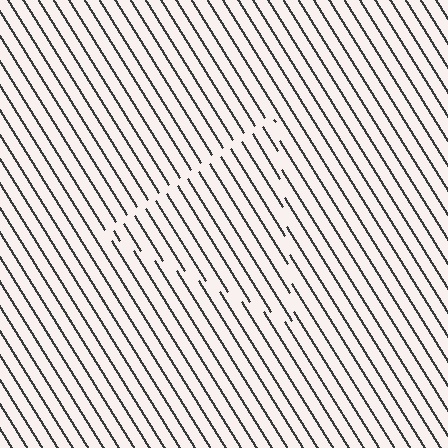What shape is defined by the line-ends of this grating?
An illusory triangle. The interior of the shape contains the same grating, shifted by half a period — the contour is defined by the phase discontinuity where line-ends from the inner and outer gratings abut.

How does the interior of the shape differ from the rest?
The interior of the shape contains the same grating, shifted by half a period — the contour is defined by the phase discontinuity where line-ends from the inner and outer gratings abut.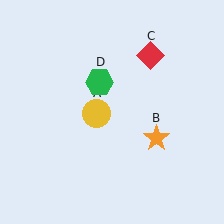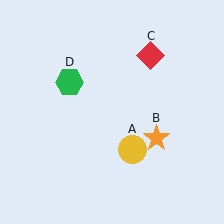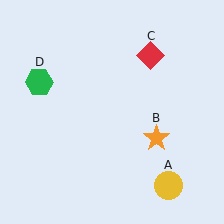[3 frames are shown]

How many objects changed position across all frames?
2 objects changed position: yellow circle (object A), green hexagon (object D).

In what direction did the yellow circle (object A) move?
The yellow circle (object A) moved down and to the right.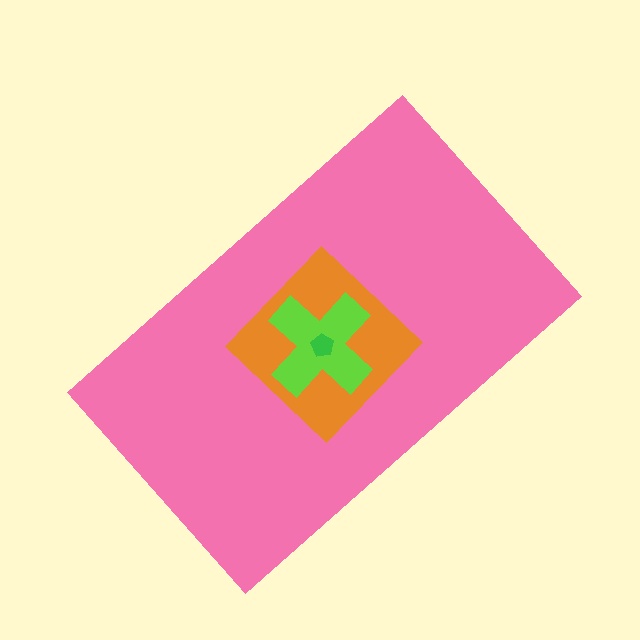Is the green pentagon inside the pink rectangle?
Yes.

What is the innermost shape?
The green pentagon.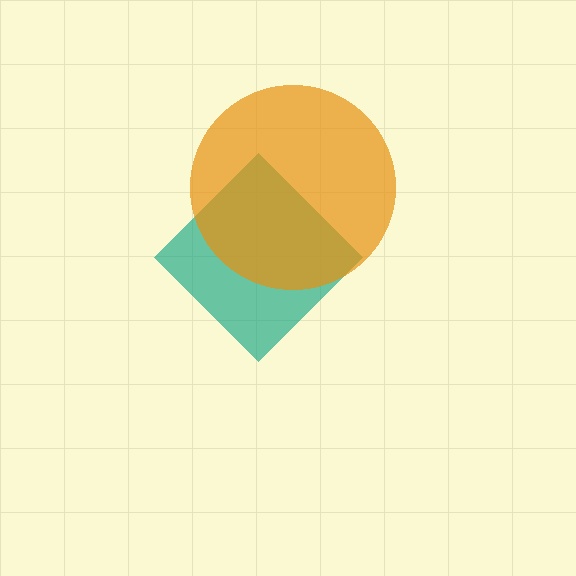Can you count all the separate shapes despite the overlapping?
Yes, there are 2 separate shapes.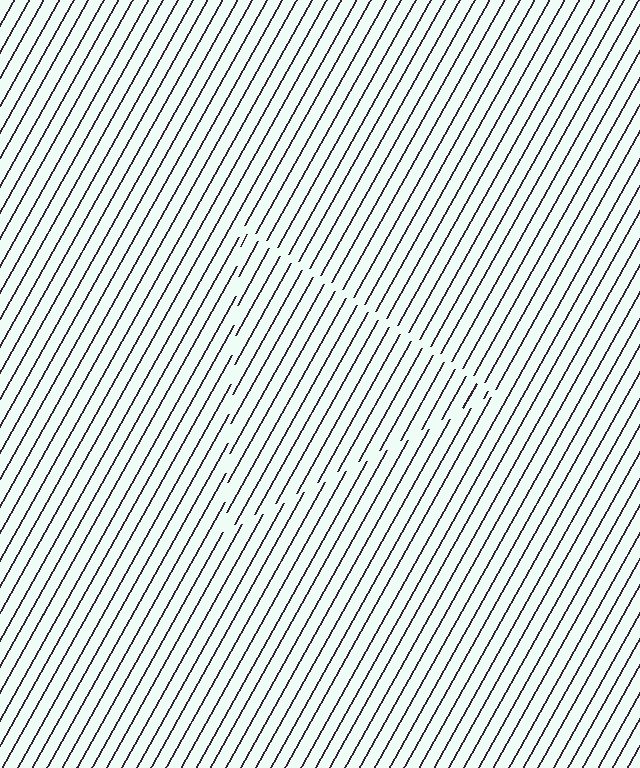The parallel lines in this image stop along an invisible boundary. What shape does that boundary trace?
An illusory triangle. The interior of the shape contains the same grating, shifted by half a period — the contour is defined by the phase discontinuity where line-ends from the inner and outer gratings abut.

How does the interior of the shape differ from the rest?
The interior of the shape contains the same grating, shifted by half a period — the contour is defined by the phase discontinuity where line-ends from the inner and outer gratings abut.